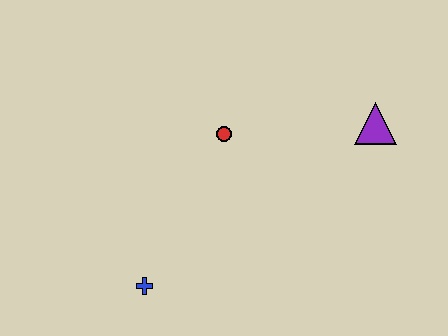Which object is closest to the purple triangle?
The red circle is closest to the purple triangle.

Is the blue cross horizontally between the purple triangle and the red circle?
No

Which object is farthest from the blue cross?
The purple triangle is farthest from the blue cross.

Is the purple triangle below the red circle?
No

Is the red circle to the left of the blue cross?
No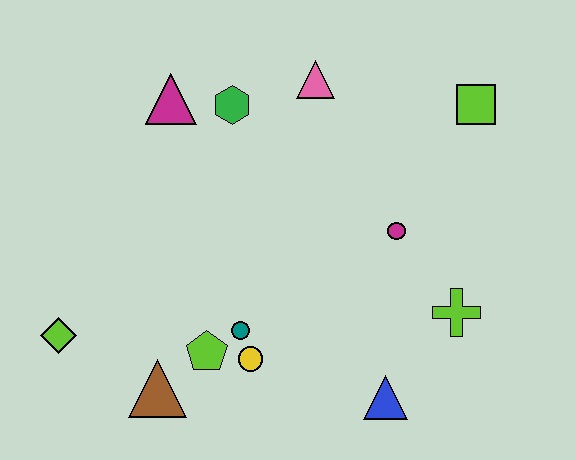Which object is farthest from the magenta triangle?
The blue triangle is farthest from the magenta triangle.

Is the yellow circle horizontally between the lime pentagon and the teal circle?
No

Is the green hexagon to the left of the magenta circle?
Yes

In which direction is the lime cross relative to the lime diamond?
The lime cross is to the right of the lime diamond.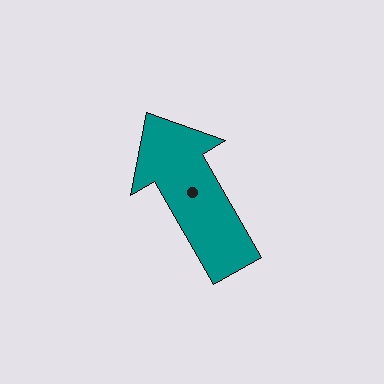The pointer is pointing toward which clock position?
Roughly 11 o'clock.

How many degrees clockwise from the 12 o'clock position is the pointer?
Approximately 330 degrees.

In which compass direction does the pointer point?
Northwest.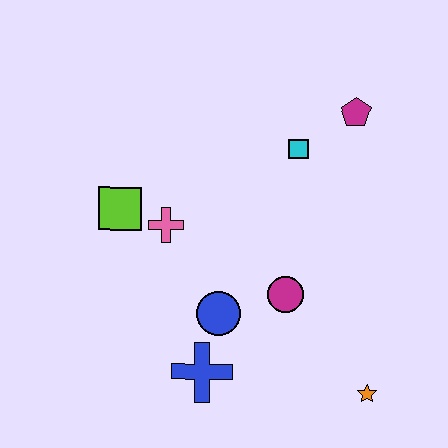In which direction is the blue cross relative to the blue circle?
The blue cross is below the blue circle.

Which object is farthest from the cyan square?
The orange star is farthest from the cyan square.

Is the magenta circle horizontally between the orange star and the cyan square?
No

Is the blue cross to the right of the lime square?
Yes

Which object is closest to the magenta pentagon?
The cyan square is closest to the magenta pentagon.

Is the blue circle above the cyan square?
No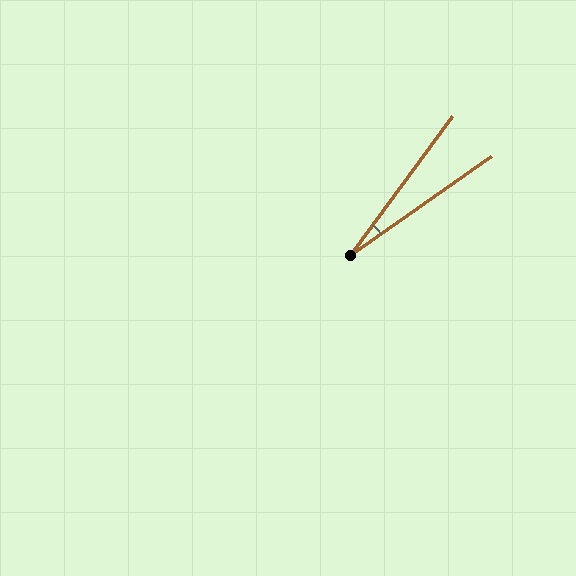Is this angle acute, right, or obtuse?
It is acute.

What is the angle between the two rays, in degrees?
Approximately 19 degrees.